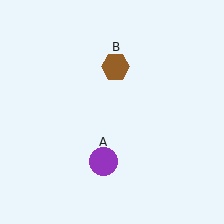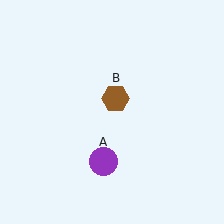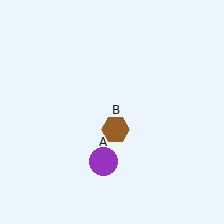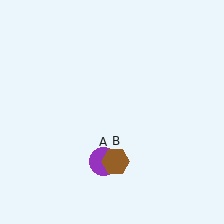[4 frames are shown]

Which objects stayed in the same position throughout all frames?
Purple circle (object A) remained stationary.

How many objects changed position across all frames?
1 object changed position: brown hexagon (object B).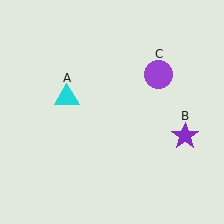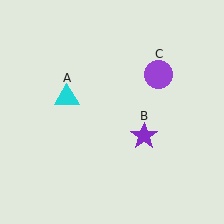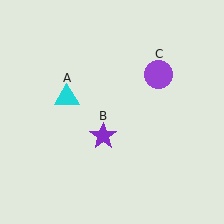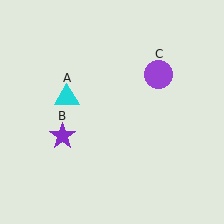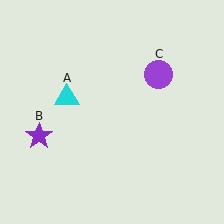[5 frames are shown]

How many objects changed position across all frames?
1 object changed position: purple star (object B).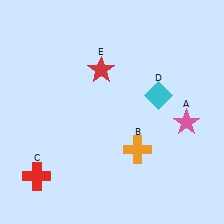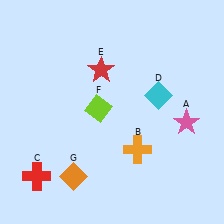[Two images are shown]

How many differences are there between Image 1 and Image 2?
There are 2 differences between the two images.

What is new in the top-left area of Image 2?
A lime diamond (F) was added in the top-left area of Image 2.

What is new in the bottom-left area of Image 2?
An orange diamond (G) was added in the bottom-left area of Image 2.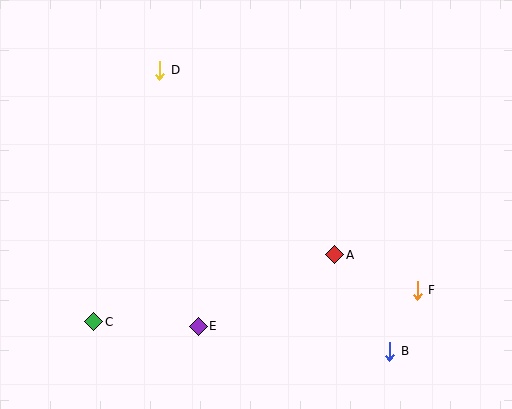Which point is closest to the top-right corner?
Point F is closest to the top-right corner.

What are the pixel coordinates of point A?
Point A is at (335, 255).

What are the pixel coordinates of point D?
Point D is at (160, 70).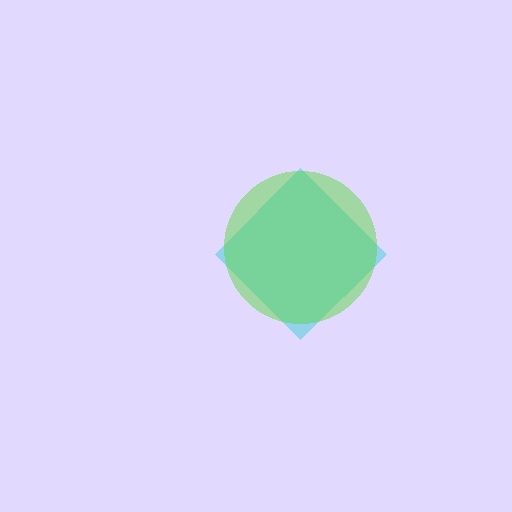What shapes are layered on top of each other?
The layered shapes are: a cyan diamond, a lime circle.